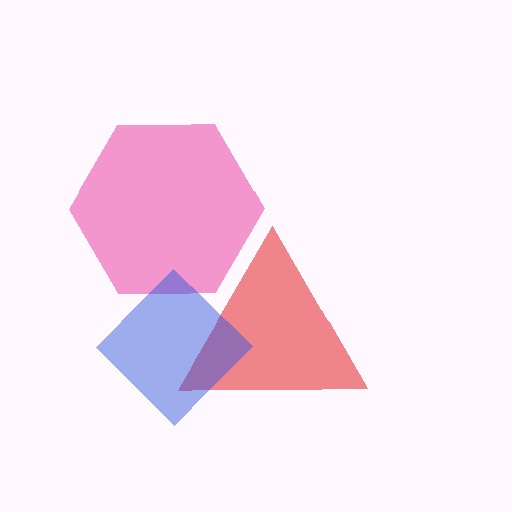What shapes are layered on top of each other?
The layered shapes are: a red triangle, a pink hexagon, a blue diamond.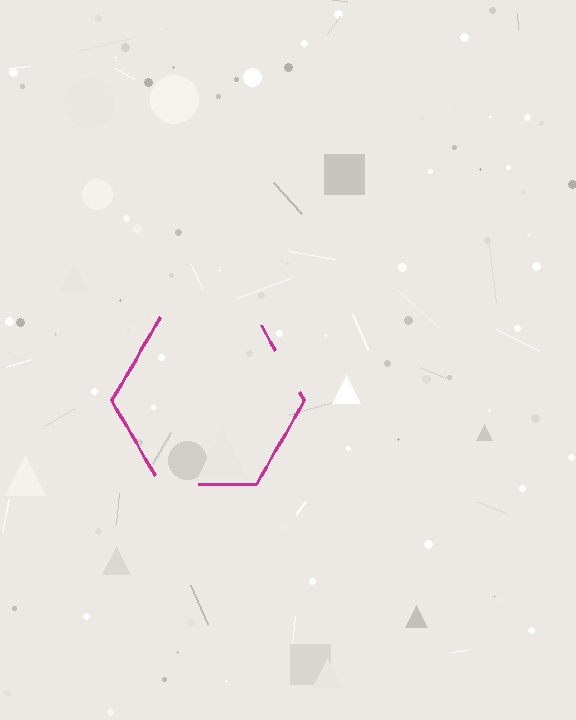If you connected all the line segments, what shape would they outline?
They would outline a hexagon.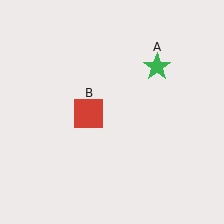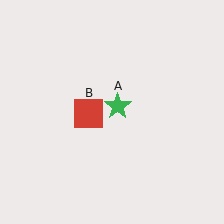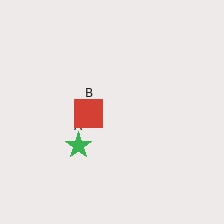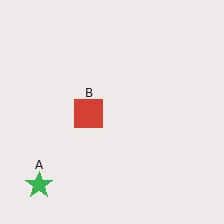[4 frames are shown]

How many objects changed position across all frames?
1 object changed position: green star (object A).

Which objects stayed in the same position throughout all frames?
Red square (object B) remained stationary.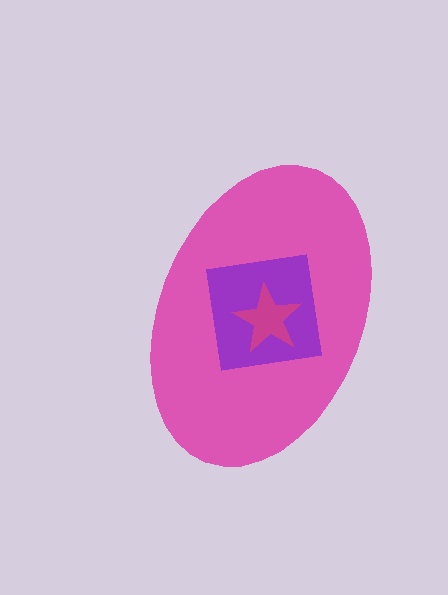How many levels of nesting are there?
3.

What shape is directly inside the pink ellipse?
The purple square.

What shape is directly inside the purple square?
The magenta star.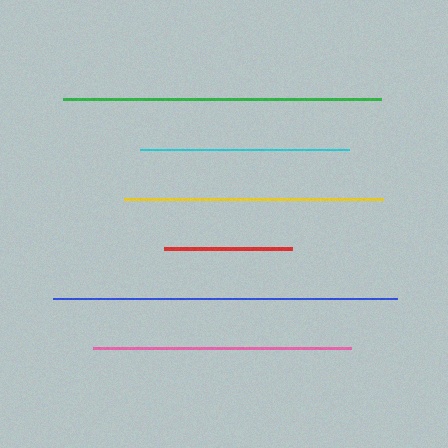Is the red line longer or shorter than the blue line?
The blue line is longer than the red line.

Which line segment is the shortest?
The red line is the shortest at approximately 128 pixels.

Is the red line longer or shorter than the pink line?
The pink line is longer than the red line.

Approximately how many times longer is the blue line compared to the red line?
The blue line is approximately 2.7 times the length of the red line.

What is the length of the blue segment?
The blue segment is approximately 343 pixels long.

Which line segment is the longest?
The blue line is the longest at approximately 343 pixels.